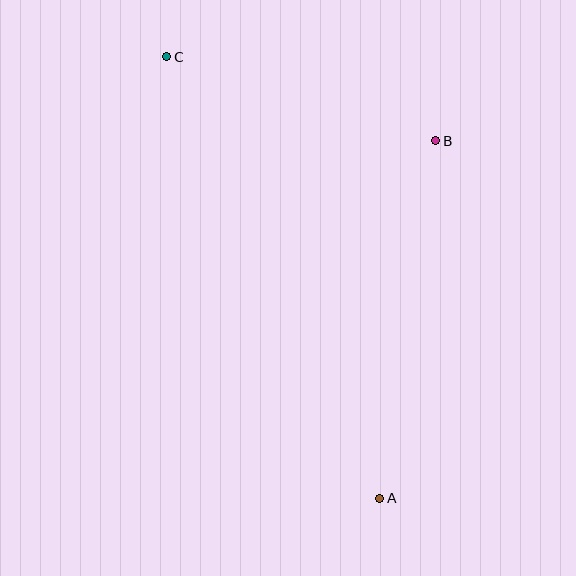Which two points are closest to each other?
Points B and C are closest to each other.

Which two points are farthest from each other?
Points A and C are farthest from each other.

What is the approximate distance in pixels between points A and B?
The distance between A and B is approximately 362 pixels.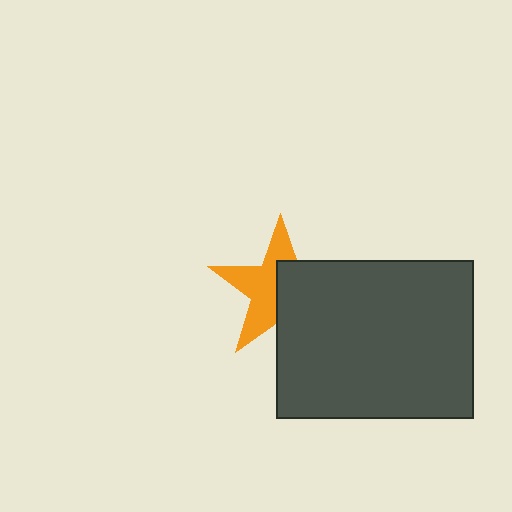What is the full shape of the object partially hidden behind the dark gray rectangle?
The partially hidden object is an orange star.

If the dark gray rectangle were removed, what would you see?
You would see the complete orange star.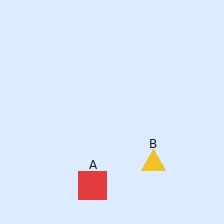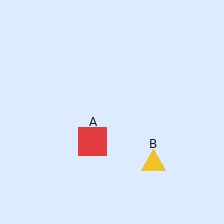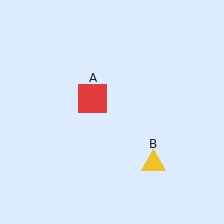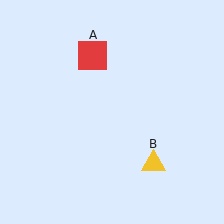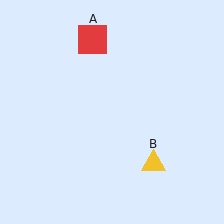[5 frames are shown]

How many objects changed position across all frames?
1 object changed position: red square (object A).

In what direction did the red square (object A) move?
The red square (object A) moved up.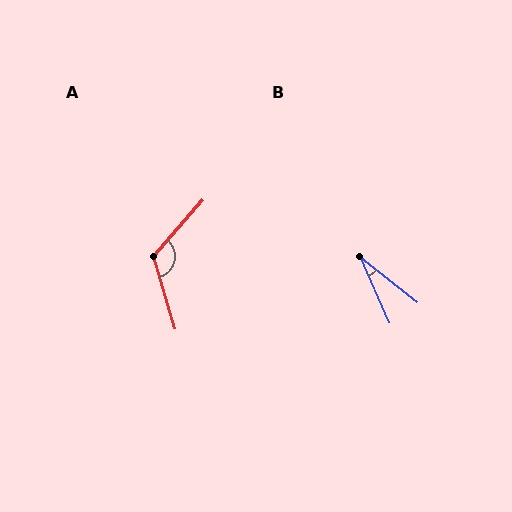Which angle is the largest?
A, at approximately 122 degrees.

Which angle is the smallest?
B, at approximately 28 degrees.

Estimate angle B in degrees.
Approximately 28 degrees.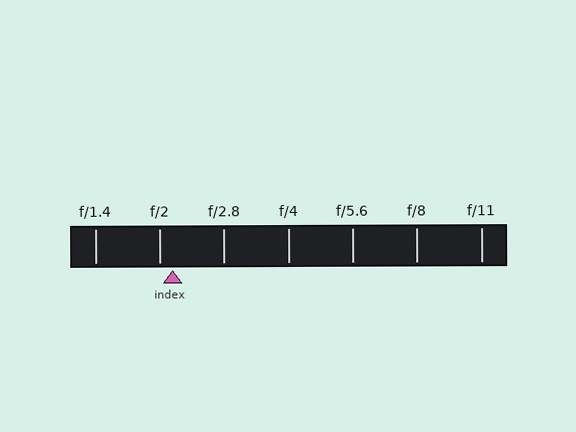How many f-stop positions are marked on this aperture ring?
There are 7 f-stop positions marked.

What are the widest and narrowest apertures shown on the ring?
The widest aperture shown is f/1.4 and the narrowest is f/11.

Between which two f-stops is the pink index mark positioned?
The index mark is between f/2 and f/2.8.